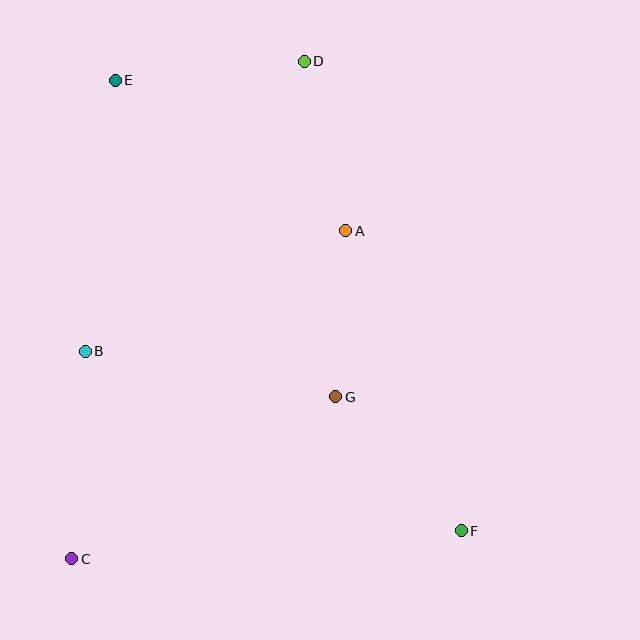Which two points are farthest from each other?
Points E and F are farthest from each other.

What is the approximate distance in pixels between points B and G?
The distance between B and G is approximately 254 pixels.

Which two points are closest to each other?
Points A and G are closest to each other.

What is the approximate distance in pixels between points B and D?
The distance between B and D is approximately 364 pixels.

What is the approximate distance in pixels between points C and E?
The distance between C and E is approximately 481 pixels.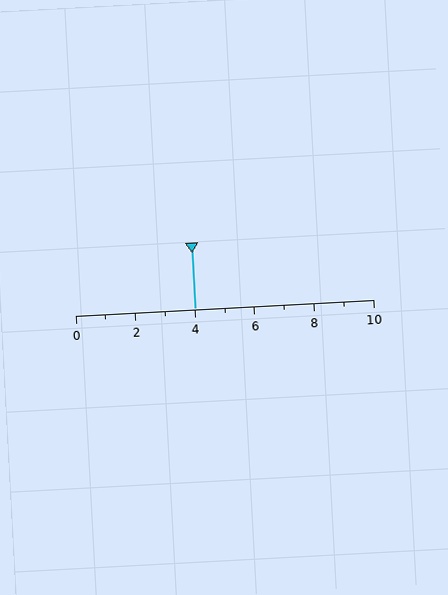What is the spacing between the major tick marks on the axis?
The major ticks are spaced 2 apart.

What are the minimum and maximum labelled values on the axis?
The axis runs from 0 to 10.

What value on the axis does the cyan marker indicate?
The marker indicates approximately 4.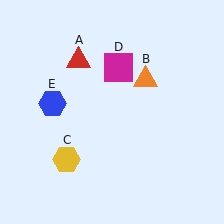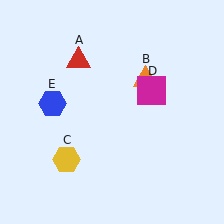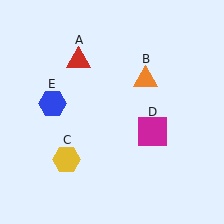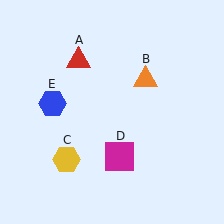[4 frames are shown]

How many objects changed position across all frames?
1 object changed position: magenta square (object D).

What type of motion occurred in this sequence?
The magenta square (object D) rotated clockwise around the center of the scene.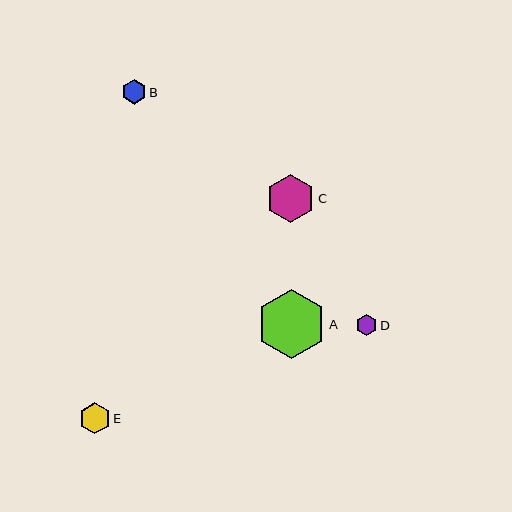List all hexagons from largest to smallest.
From largest to smallest: A, C, E, B, D.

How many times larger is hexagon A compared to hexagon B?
Hexagon A is approximately 2.9 times the size of hexagon B.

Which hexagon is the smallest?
Hexagon D is the smallest with a size of approximately 21 pixels.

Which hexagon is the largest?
Hexagon A is the largest with a size of approximately 69 pixels.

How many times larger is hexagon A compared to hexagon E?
Hexagon A is approximately 2.2 times the size of hexagon E.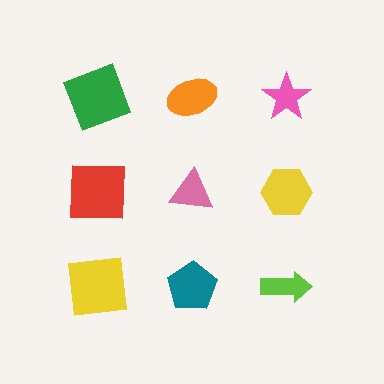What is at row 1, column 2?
An orange ellipse.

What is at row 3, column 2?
A teal pentagon.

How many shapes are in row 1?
3 shapes.